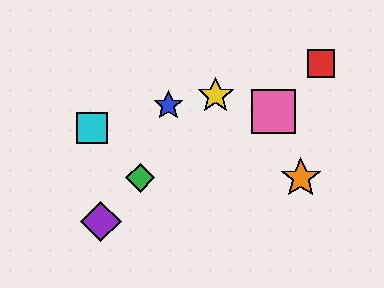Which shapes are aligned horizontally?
The green diamond, the orange star are aligned horizontally.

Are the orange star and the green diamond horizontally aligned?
Yes, both are at y≈178.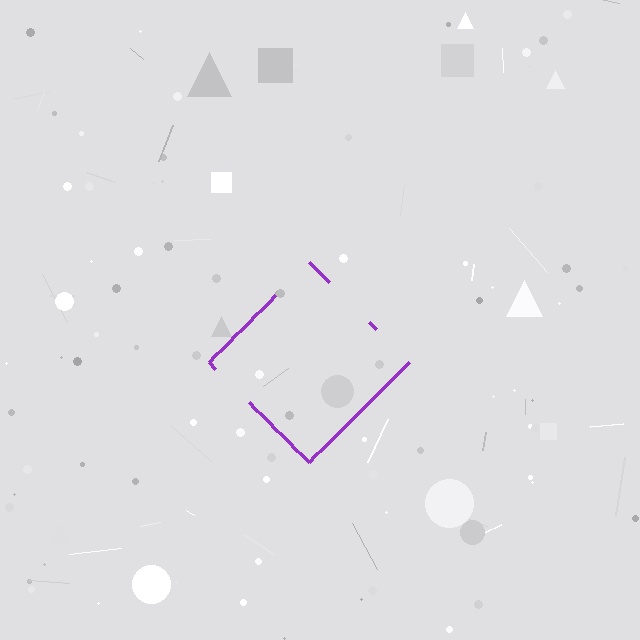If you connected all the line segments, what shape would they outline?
They would outline a diamond.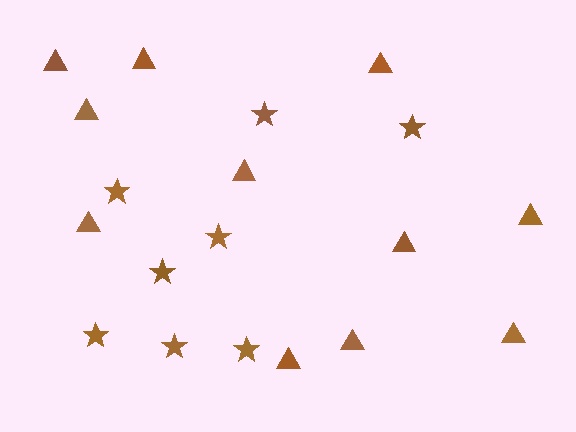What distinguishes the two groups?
There are 2 groups: one group of stars (8) and one group of triangles (11).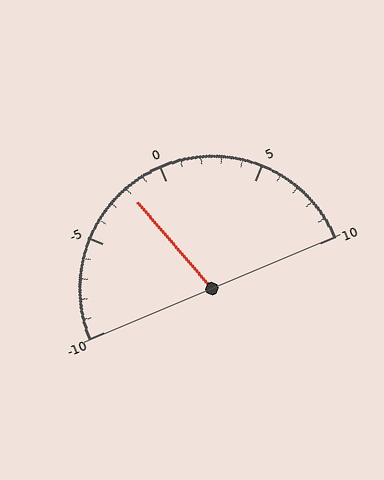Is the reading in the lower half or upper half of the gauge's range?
The reading is in the lower half of the range (-10 to 10).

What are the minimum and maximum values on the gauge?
The gauge ranges from -10 to 10.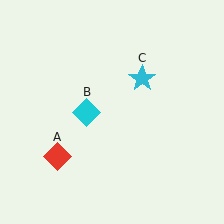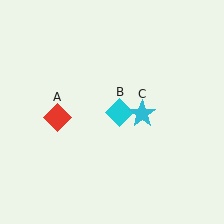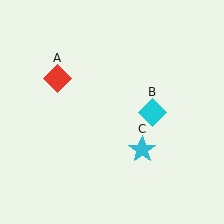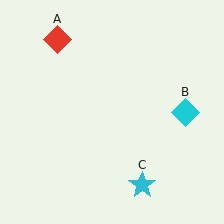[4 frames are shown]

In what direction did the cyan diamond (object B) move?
The cyan diamond (object B) moved right.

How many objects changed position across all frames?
3 objects changed position: red diamond (object A), cyan diamond (object B), cyan star (object C).